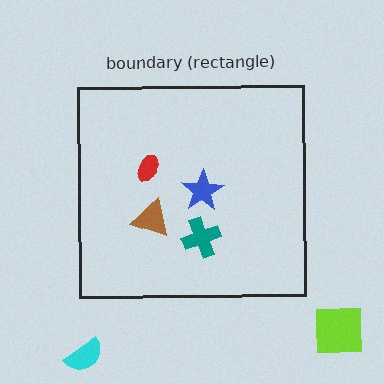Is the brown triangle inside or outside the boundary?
Inside.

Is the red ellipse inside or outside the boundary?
Inside.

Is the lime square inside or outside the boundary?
Outside.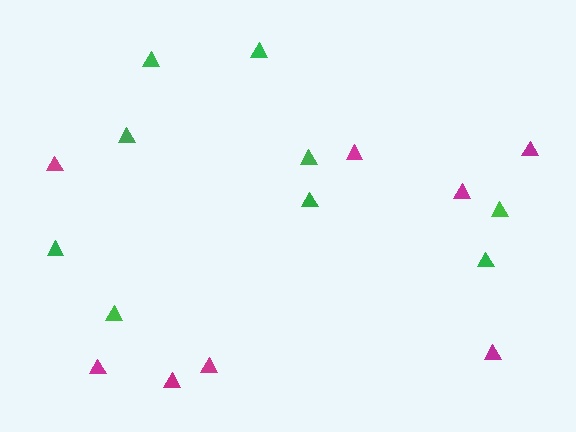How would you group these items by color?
There are 2 groups: one group of green triangles (9) and one group of magenta triangles (8).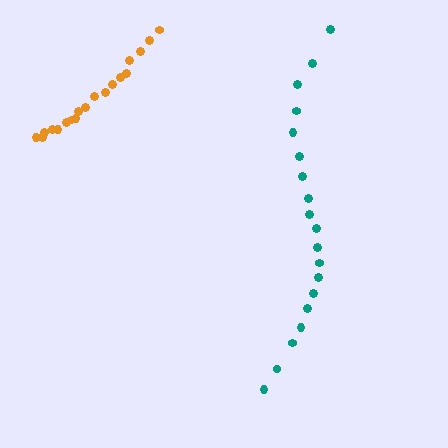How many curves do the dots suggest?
There are 2 distinct paths.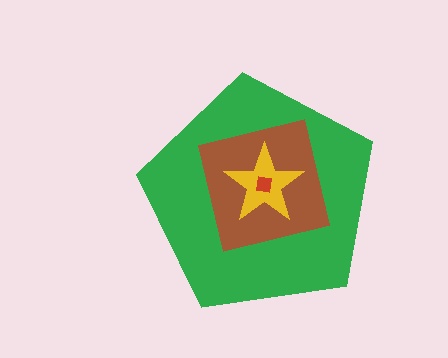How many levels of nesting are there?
4.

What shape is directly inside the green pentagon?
The brown square.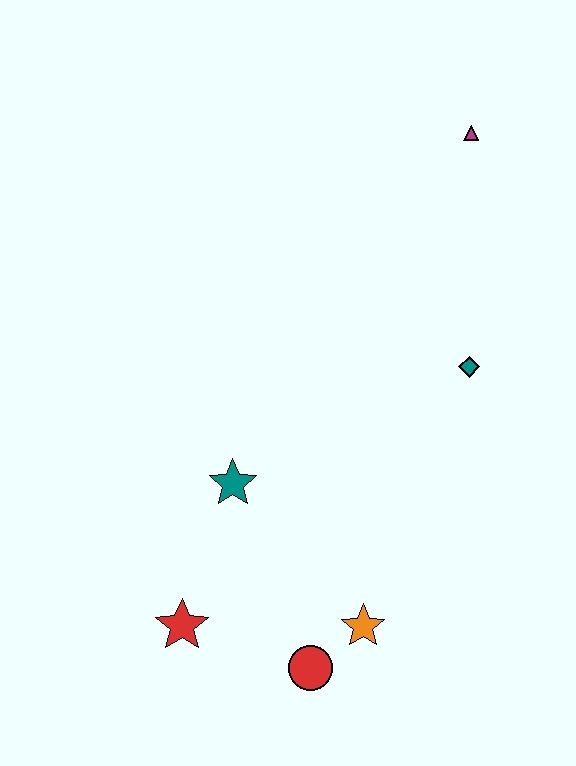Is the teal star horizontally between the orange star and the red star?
Yes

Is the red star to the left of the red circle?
Yes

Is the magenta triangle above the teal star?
Yes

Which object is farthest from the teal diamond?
The red star is farthest from the teal diamond.